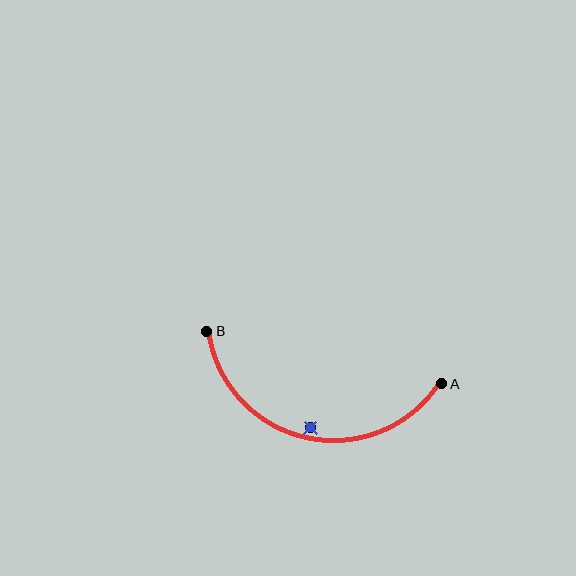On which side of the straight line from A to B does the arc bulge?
The arc bulges below the straight line connecting A and B.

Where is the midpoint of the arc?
The arc midpoint is the point on the curve farthest from the straight line joining A and B. It sits below that line.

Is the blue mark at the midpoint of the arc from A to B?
No — the blue mark does not lie on the arc at all. It sits slightly inside the curve.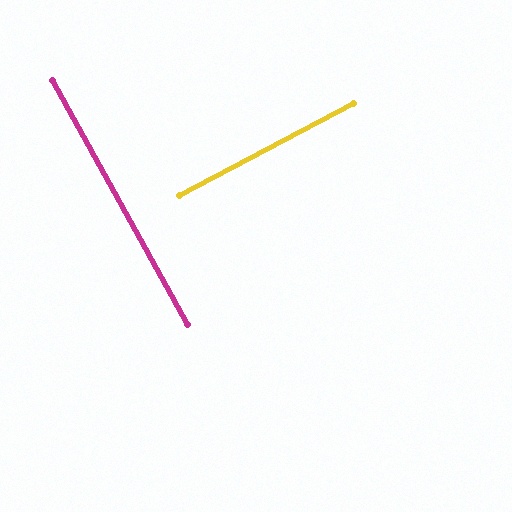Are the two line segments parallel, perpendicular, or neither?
Perpendicular — they meet at approximately 89°.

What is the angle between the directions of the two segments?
Approximately 89 degrees.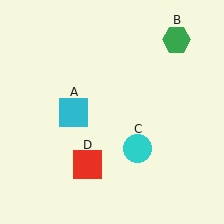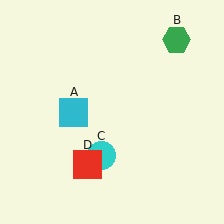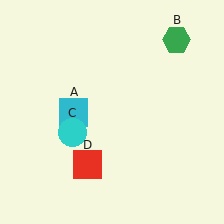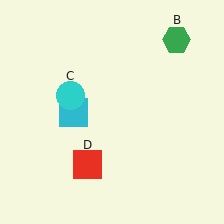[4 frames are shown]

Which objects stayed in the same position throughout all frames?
Cyan square (object A) and green hexagon (object B) and red square (object D) remained stationary.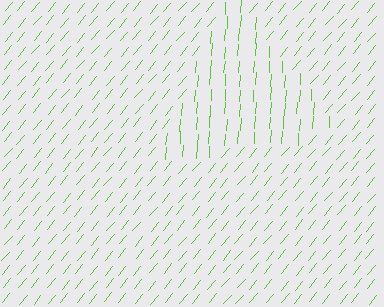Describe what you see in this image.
The image is filled with small lime line segments. A triangle region in the image has lines oriented differently from the surrounding lines, creating a visible texture boundary.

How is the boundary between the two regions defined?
The boundary is defined purely by a change in line orientation (approximately 36 degrees difference). All lines are the same color and thickness.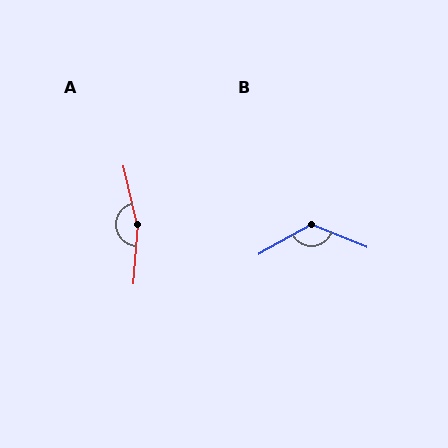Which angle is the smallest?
B, at approximately 129 degrees.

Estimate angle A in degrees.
Approximately 163 degrees.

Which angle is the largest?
A, at approximately 163 degrees.